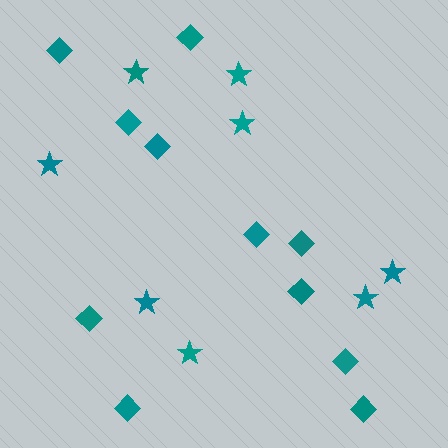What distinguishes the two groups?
There are 2 groups: one group of stars (8) and one group of diamonds (11).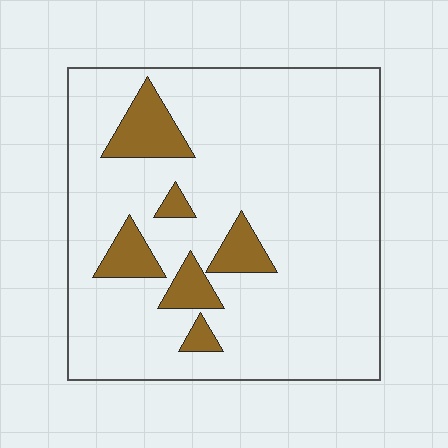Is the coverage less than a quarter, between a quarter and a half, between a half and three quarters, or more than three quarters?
Less than a quarter.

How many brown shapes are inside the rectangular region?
6.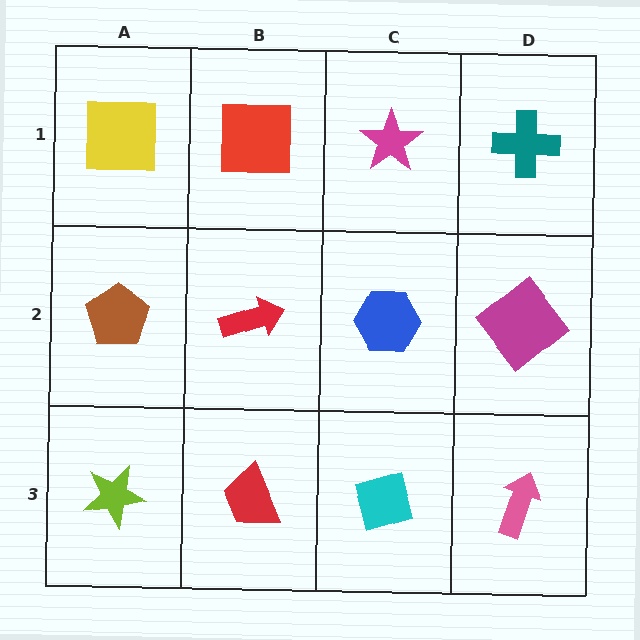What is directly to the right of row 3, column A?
A red trapezoid.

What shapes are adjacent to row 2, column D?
A teal cross (row 1, column D), a pink arrow (row 3, column D), a blue hexagon (row 2, column C).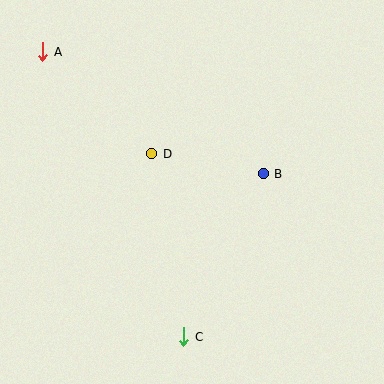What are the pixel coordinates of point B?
Point B is at (263, 174).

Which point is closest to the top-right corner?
Point B is closest to the top-right corner.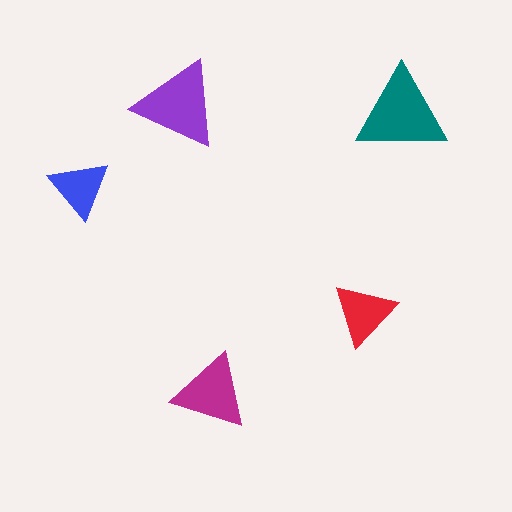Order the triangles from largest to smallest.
the teal one, the purple one, the magenta one, the red one, the blue one.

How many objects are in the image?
There are 5 objects in the image.